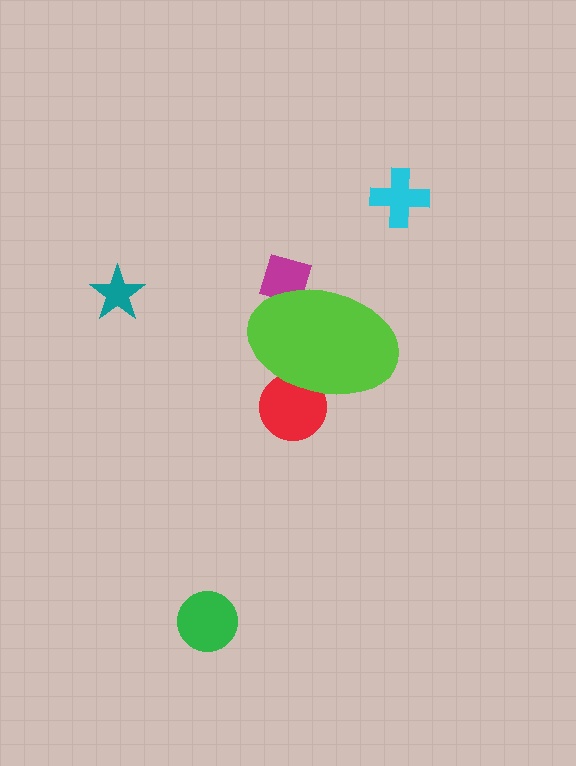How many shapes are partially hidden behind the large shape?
2 shapes are partially hidden.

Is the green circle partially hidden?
No, the green circle is fully visible.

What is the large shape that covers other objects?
A lime ellipse.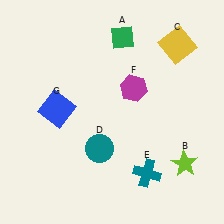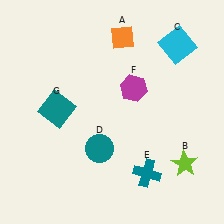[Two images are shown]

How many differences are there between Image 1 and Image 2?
There are 3 differences between the two images.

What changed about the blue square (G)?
In Image 1, G is blue. In Image 2, it changed to teal.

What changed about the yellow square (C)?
In Image 1, C is yellow. In Image 2, it changed to cyan.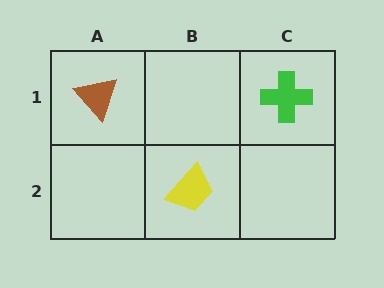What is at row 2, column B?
A yellow trapezoid.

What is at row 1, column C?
A green cross.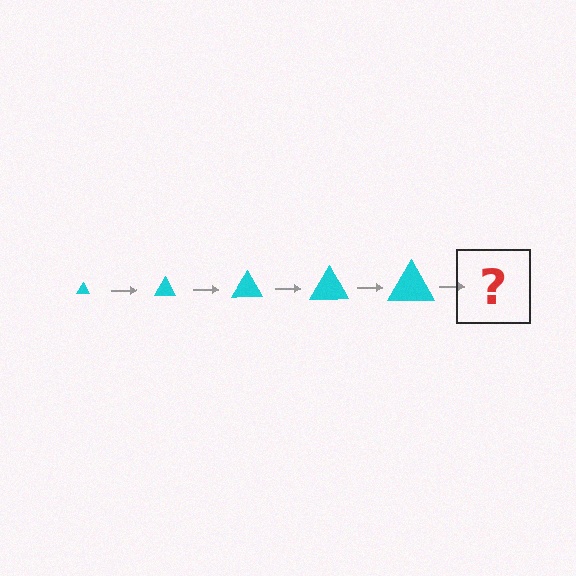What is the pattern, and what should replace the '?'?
The pattern is that the triangle gets progressively larger each step. The '?' should be a cyan triangle, larger than the previous one.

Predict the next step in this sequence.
The next step is a cyan triangle, larger than the previous one.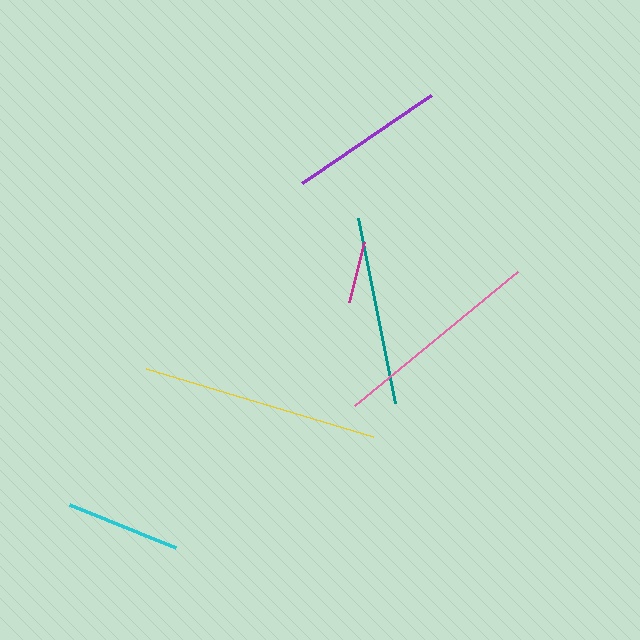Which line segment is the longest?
The yellow line is the longest at approximately 237 pixels.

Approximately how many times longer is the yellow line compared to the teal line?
The yellow line is approximately 1.3 times the length of the teal line.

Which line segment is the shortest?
The magenta line is the shortest at approximately 62 pixels.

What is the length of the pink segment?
The pink segment is approximately 212 pixels long.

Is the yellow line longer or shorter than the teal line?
The yellow line is longer than the teal line.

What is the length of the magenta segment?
The magenta segment is approximately 62 pixels long.